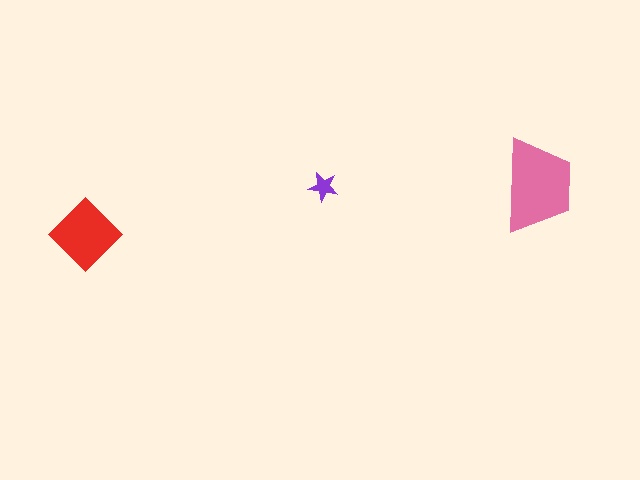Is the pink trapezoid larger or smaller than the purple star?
Larger.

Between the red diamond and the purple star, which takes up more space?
The red diamond.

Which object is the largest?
The pink trapezoid.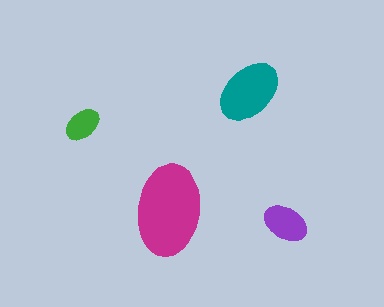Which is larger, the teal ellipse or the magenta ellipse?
The magenta one.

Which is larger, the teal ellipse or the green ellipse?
The teal one.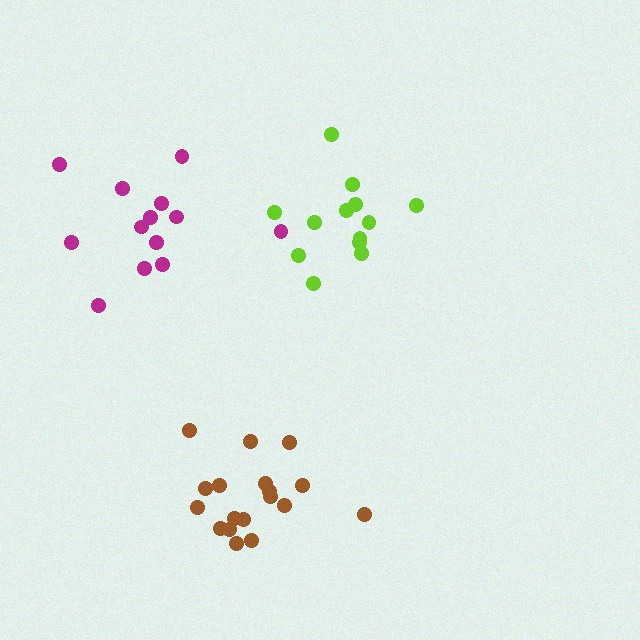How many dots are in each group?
Group 1: 18 dots, Group 2: 13 dots, Group 3: 13 dots (44 total).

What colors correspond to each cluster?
The clusters are colored: brown, lime, magenta.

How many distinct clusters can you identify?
There are 3 distinct clusters.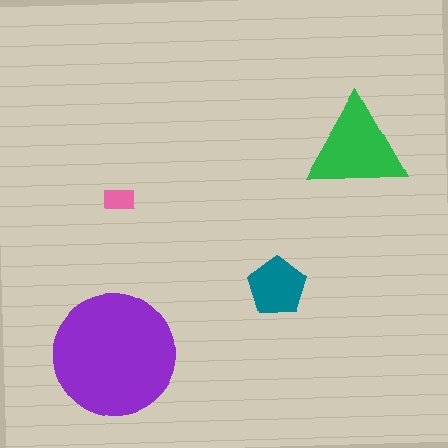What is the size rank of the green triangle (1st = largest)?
2nd.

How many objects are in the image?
There are 4 objects in the image.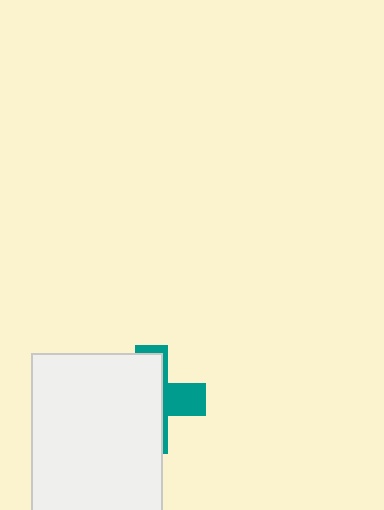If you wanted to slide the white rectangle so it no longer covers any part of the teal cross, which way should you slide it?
Slide it left — that is the most direct way to separate the two shapes.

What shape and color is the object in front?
The object in front is a white rectangle.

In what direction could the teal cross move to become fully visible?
The teal cross could move right. That would shift it out from behind the white rectangle entirely.